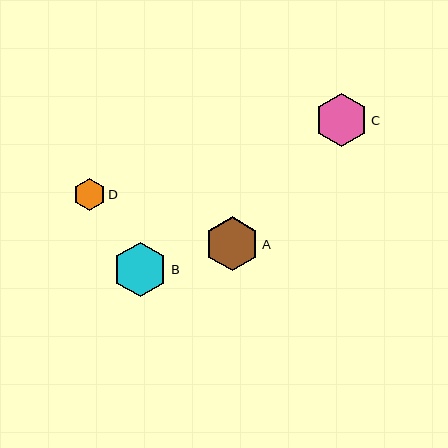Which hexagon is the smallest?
Hexagon D is the smallest with a size of approximately 32 pixels.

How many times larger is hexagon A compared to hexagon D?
Hexagon A is approximately 1.7 times the size of hexagon D.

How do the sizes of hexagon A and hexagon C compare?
Hexagon A and hexagon C are approximately the same size.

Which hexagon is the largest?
Hexagon B is the largest with a size of approximately 55 pixels.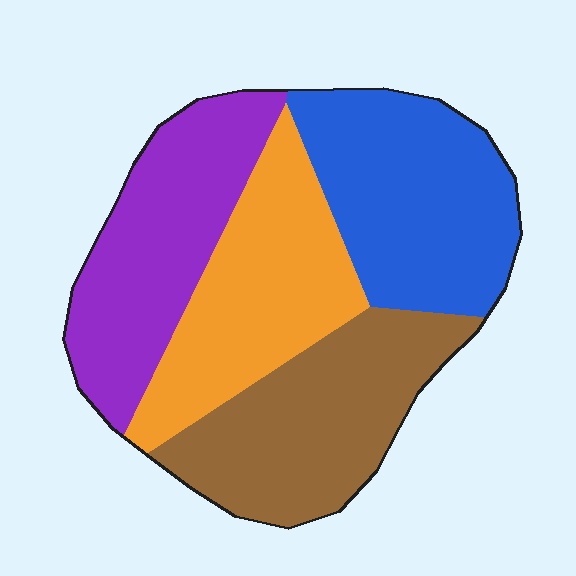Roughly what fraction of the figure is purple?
Purple covers 24% of the figure.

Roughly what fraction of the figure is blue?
Blue takes up about one quarter (1/4) of the figure.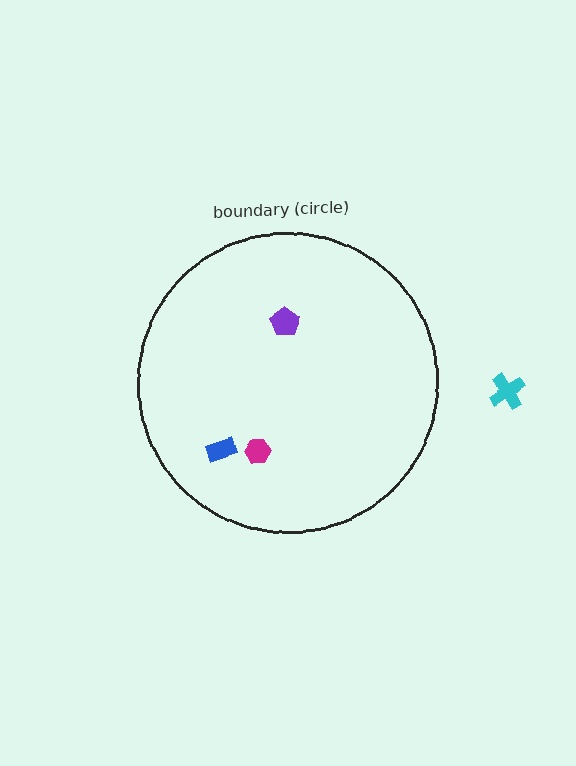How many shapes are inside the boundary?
3 inside, 1 outside.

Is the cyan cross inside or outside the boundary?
Outside.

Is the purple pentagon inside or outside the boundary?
Inside.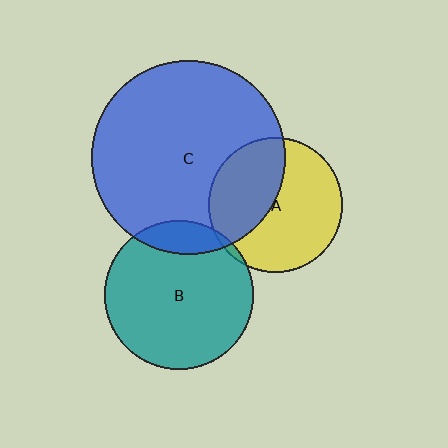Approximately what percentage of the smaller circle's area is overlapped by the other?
Approximately 5%.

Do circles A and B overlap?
Yes.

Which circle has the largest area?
Circle C (blue).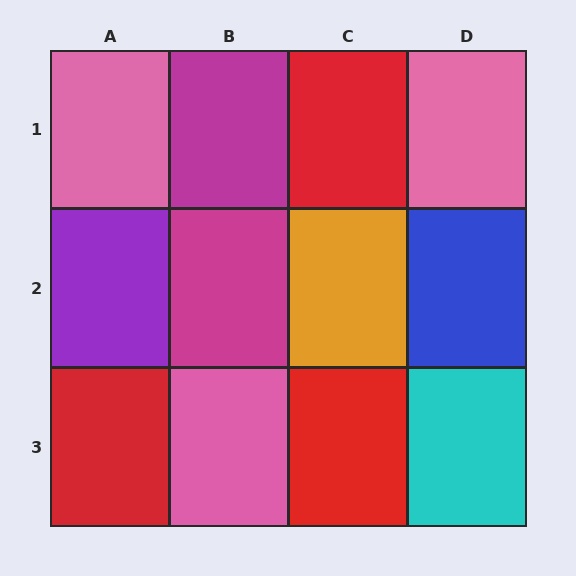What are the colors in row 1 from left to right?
Pink, magenta, red, pink.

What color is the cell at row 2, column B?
Magenta.